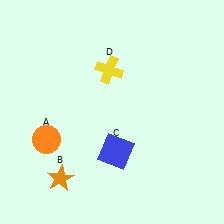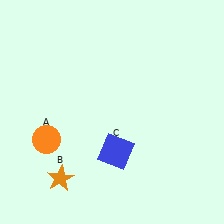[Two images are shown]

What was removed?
The yellow cross (D) was removed in Image 2.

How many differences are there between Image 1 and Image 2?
There is 1 difference between the two images.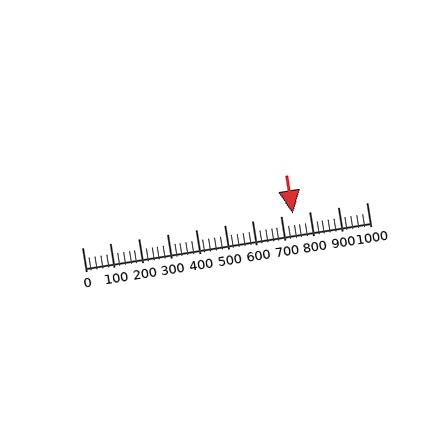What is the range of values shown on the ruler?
The ruler shows values from 0 to 1000.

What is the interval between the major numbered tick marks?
The major tick marks are spaced 100 units apart.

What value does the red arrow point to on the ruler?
The red arrow points to approximately 740.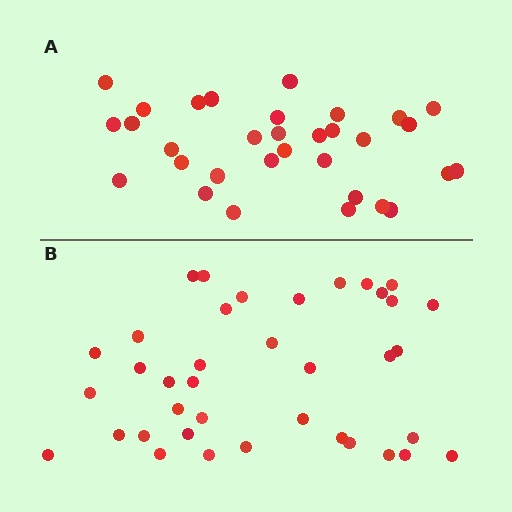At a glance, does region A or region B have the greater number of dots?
Region B (the bottom region) has more dots.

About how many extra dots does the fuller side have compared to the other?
Region B has about 6 more dots than region A.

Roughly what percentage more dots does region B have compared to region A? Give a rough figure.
About 20% more.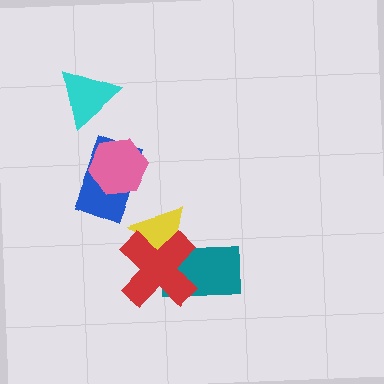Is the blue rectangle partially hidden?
Yes, it is partially covered by another shape.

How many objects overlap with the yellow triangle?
2 objects overlap with the yellow triangle.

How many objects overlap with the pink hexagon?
1 object overlaps with the pink hexagon.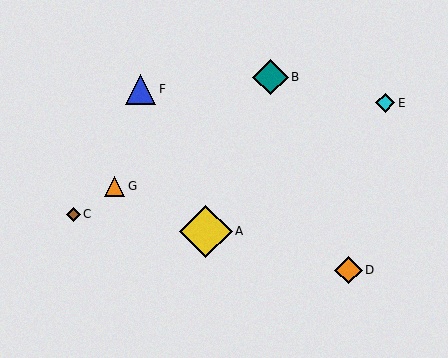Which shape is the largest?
The yellow diamond (labeled A) is the largest.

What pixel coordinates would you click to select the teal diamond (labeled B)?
Click at (270, 77) to select the teal diamond B.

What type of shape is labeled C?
Shape C is a brown diamond.